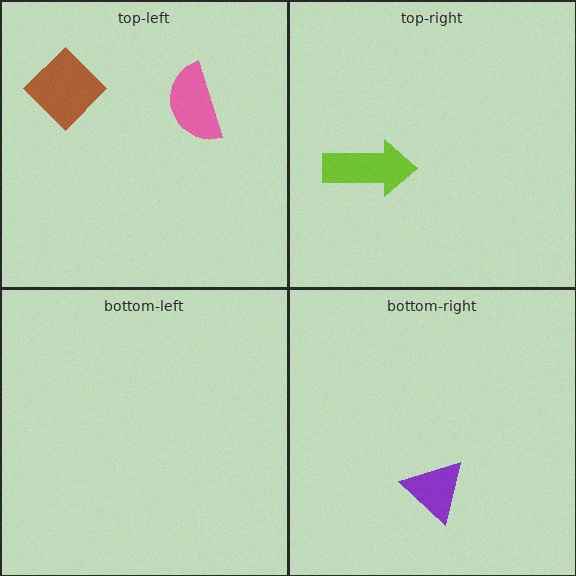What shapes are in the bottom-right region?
The purple triangle.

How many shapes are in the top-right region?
1.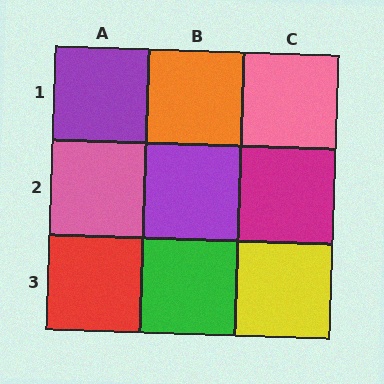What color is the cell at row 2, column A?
Pink.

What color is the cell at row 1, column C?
Pink.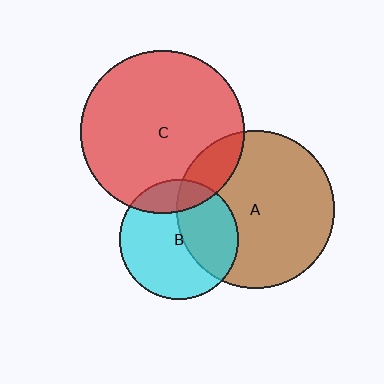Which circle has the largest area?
Circle C (red).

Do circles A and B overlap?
Yes.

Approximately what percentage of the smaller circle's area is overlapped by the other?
Approximately 40%.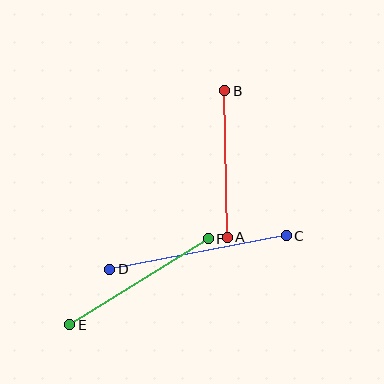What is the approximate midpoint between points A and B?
The midpoint is at approximately (226, 164) pixels.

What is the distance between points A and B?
The distance is approximately 147 pixels.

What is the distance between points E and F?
The distance is approximately 163 pixels.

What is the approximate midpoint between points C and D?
The midpoint is at approximately (198, 253) pixels.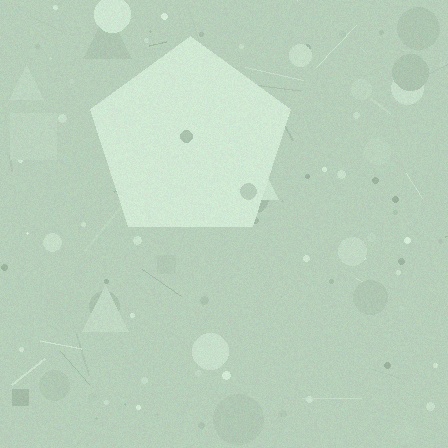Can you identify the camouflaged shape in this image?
The camouflaged shape is a pentagon.